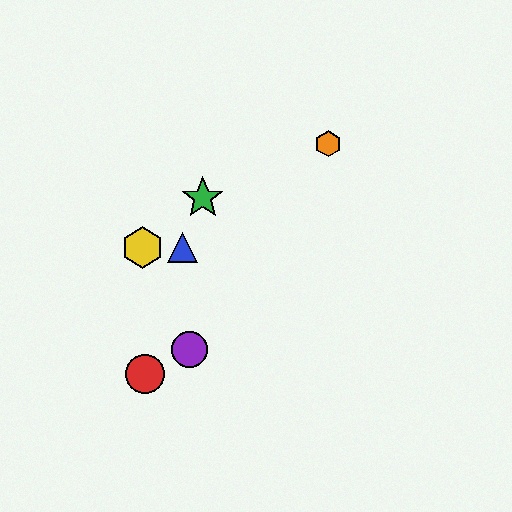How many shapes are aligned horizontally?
2 shapes (the blue triangle, the yellow hexagon) are aligned horizontally.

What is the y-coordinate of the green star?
The green star is at y≈198.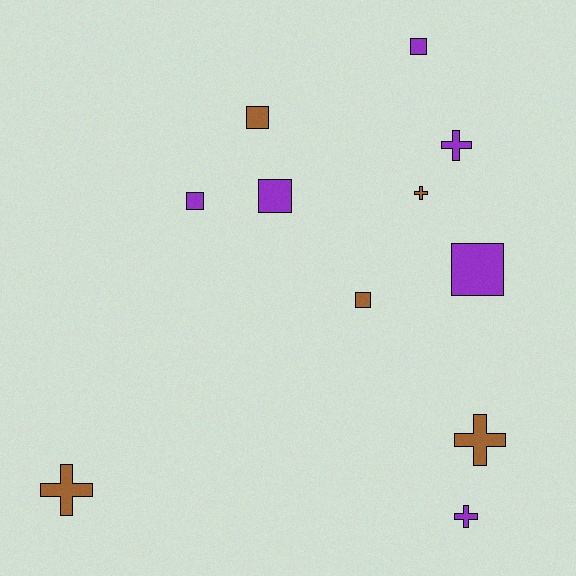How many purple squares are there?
There are 4 purple squares.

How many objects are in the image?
There are 11 objects.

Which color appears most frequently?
Purple, with 6 objects.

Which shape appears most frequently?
Square, with 6 objects.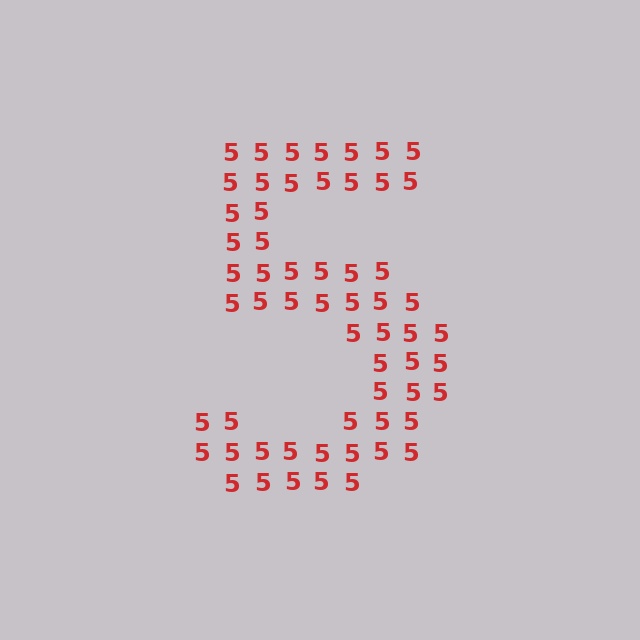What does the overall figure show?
The overall figure shows the digit 5.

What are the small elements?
The small elements are digit 5's.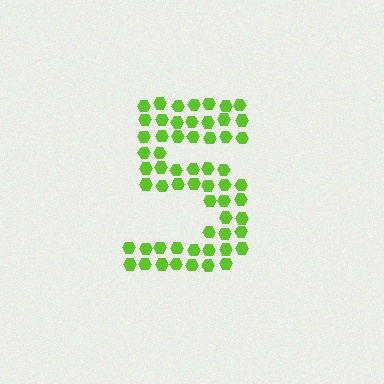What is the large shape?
The large shape is the digit 5.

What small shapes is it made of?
It is made of small hexagons.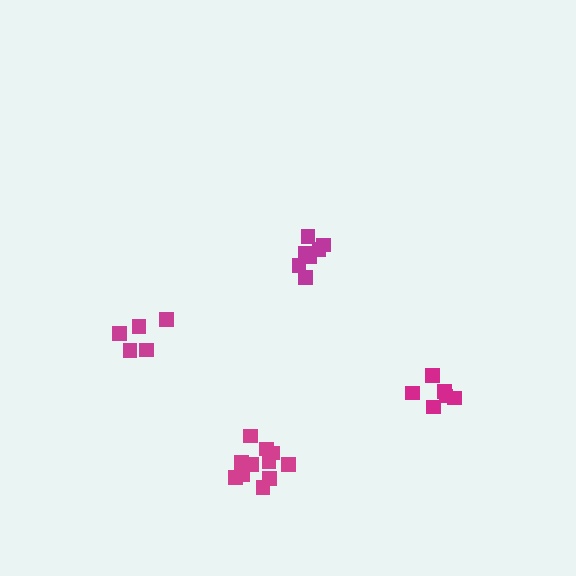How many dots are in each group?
Group 1: 7 dots, Group 2: 5 dots, Group 3: 6 dots, Group 4: 11 dots (29 total).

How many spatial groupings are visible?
There are 4 spatial groupings.